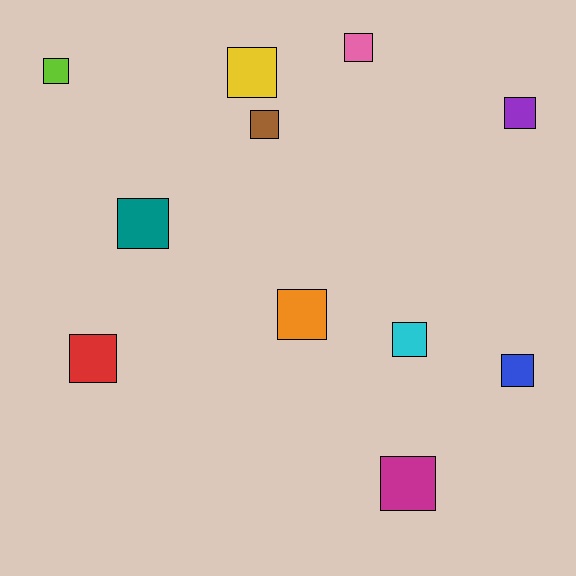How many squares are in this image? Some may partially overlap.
There are 11 squares.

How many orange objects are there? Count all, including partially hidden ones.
There is 1 orange object.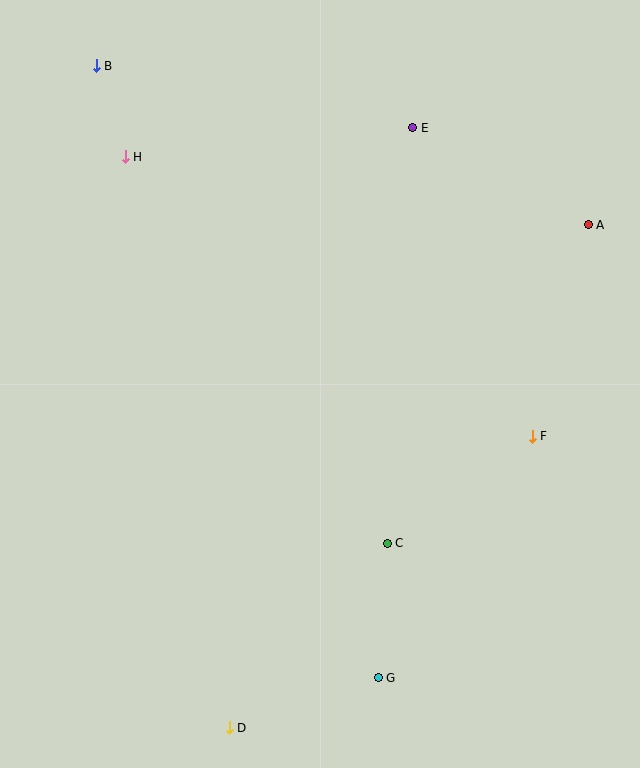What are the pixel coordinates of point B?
Point B is at (96, 66).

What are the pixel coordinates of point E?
Point E is at (413, 128).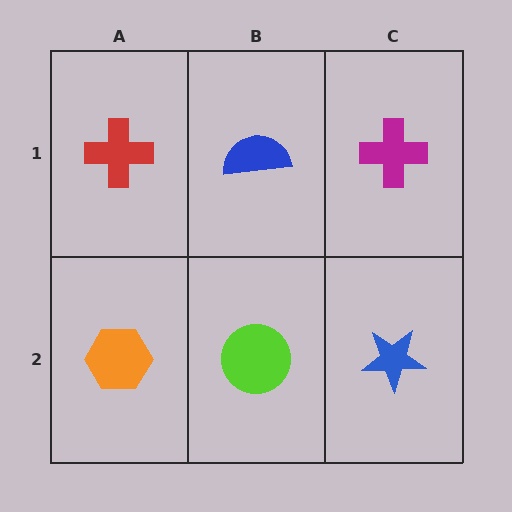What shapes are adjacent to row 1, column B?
A lime circle (row 2, column B), a red cross (row 1, column A), a magenta cross (row 1, column C).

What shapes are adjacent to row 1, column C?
A blue star (row 2, column C), a blue semicircle (row 1, column B).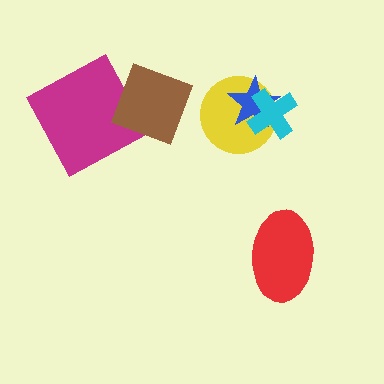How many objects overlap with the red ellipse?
0 objects overlap with the red ellipse.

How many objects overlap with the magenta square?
1 object overlaps with the magenta square.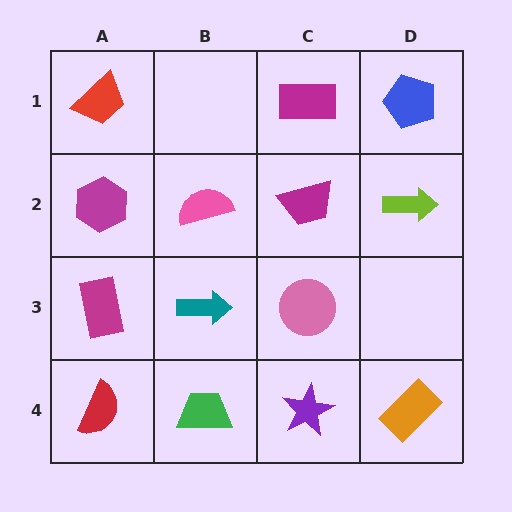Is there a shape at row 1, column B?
No, that cell is empty.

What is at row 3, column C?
A pink circle.